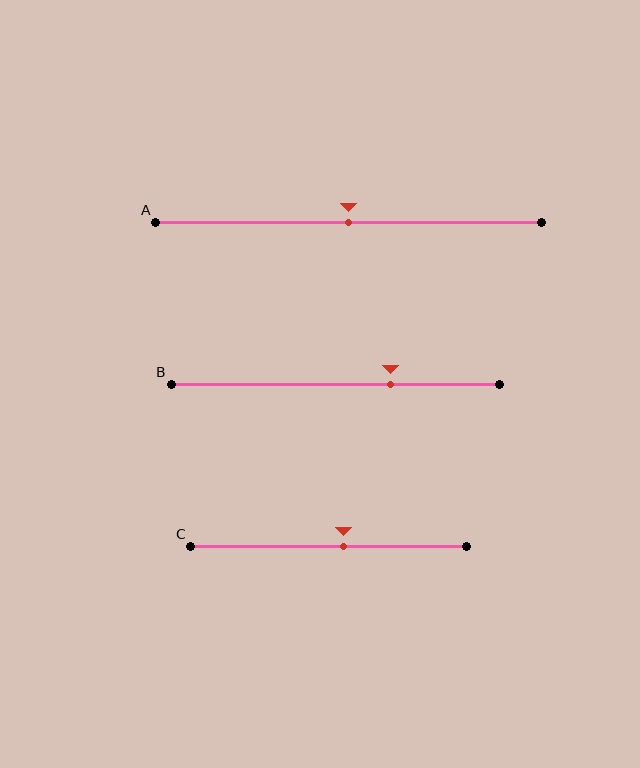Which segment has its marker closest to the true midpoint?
Segment A has its marker closest to the true midpoint.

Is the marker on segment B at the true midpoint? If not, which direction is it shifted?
No, the marker on segment B is shifted to the right by about 17% of the segment length.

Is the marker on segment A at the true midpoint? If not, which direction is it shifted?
Yes, the marker on segment A is at the true midpoint.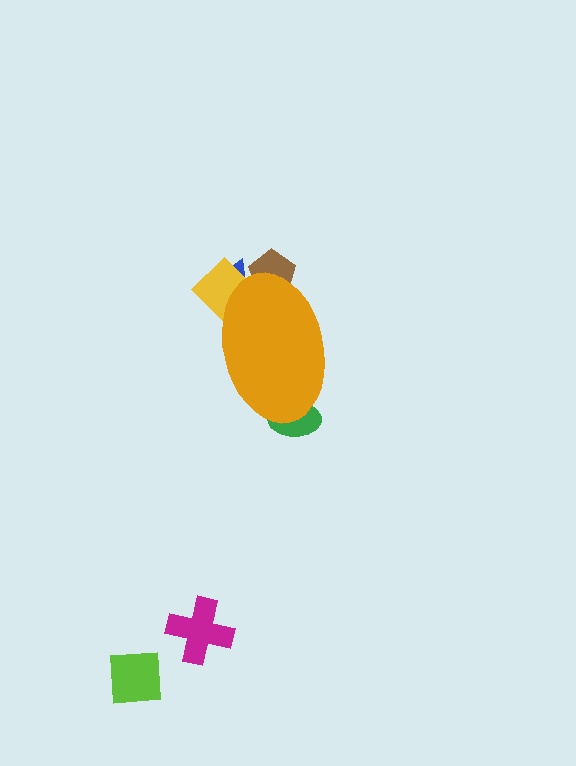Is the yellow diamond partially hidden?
Yes, the yellow diamond is partially hidden behind the orange ellipse.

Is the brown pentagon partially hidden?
Yes, the brown pentagon is partially hidden behind the orange ellipse.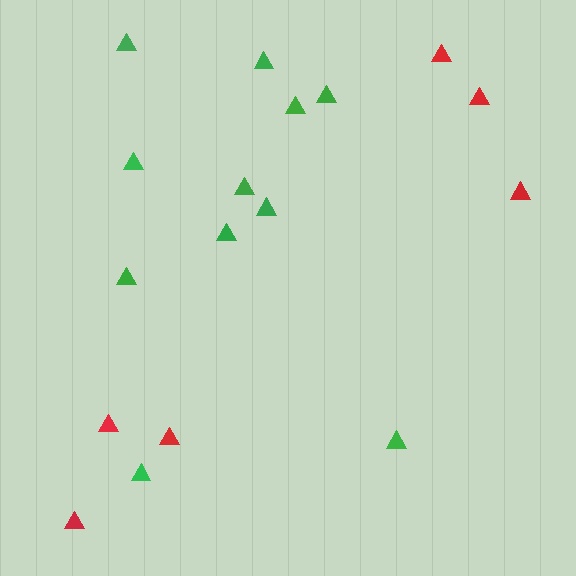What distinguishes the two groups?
There are 2 groups: one group of green triangles (11) and one group of red triangles (6).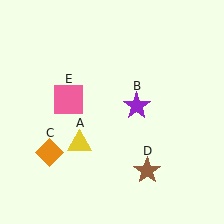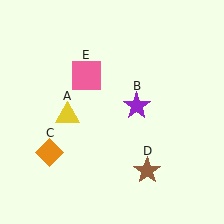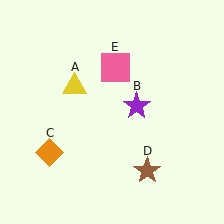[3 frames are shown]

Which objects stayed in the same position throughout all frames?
Purple star (object B) and orange diamond (object C) and brown star (object D) remained stationary.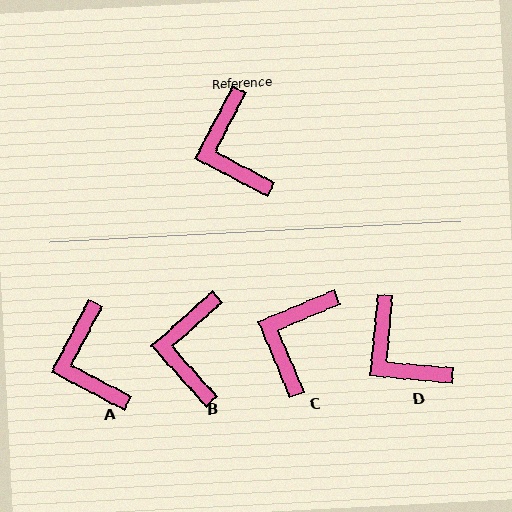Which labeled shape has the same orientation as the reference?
A.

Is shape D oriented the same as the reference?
No, it is off by about 22 degrees.